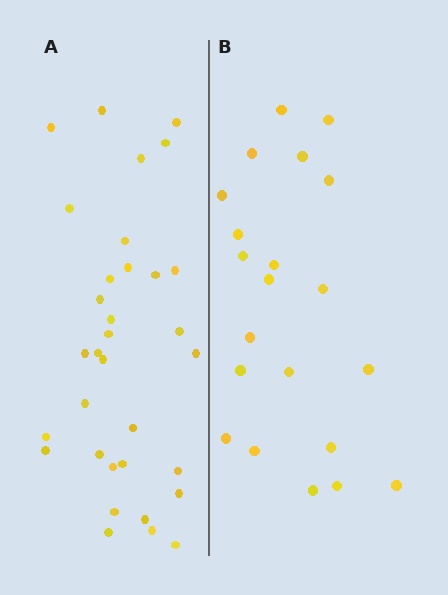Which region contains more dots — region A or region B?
Region A (the left region) has more dots.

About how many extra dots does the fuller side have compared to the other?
Region A has roughly 12 or so more dots than region B.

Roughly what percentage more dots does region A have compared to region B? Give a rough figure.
About 55% more.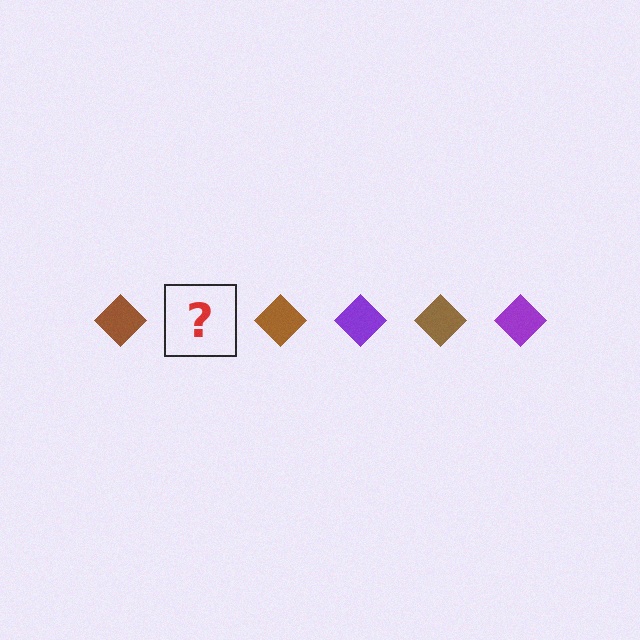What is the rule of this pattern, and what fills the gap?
The rule is that the pattern cycles through brown, purple diamonds. The gap should be filled with a purple diamond.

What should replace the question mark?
The question mark should be replaced with a purple diamond.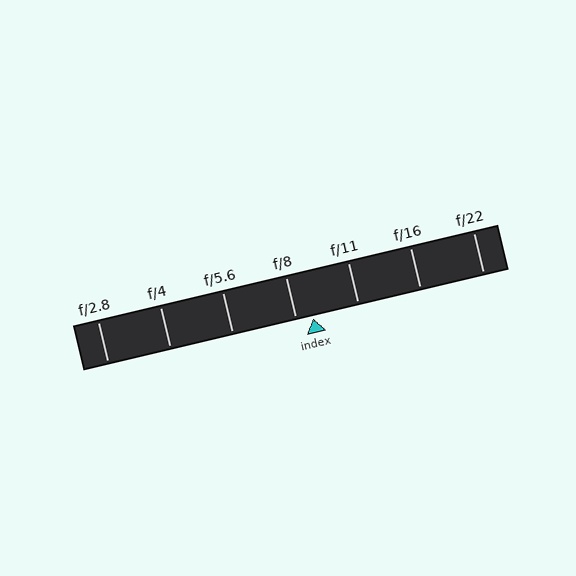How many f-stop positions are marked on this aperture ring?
There are 7 f-stop positions marked.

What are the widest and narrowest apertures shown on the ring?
The widest aperture shown is f/2.8 and the narrowest is f/22.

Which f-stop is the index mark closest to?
The index mark is closest to f/8.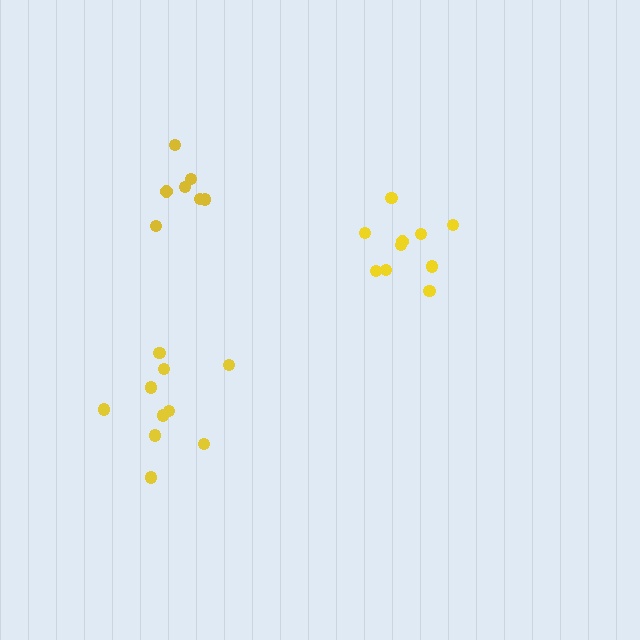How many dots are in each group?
Group 1: 7 dots, Group 2: 10 dots, Group 3: 10 dots (27 total).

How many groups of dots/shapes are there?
There are 3 groups.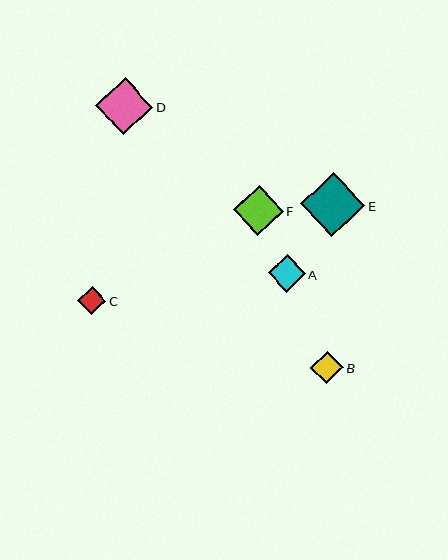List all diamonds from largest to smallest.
From largest to smallest: E, D, F, A, B, C.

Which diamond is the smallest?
Diamond C is the smallest with a size of approximately 28 pixels.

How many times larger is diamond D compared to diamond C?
Diamond D is approximately 2.0 times the size of diamond C.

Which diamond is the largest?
Diamond E is the largest with a size of approximately 64 pixels.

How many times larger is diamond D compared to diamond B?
Diamond D is approximately 1.7 times the size of diamond B.